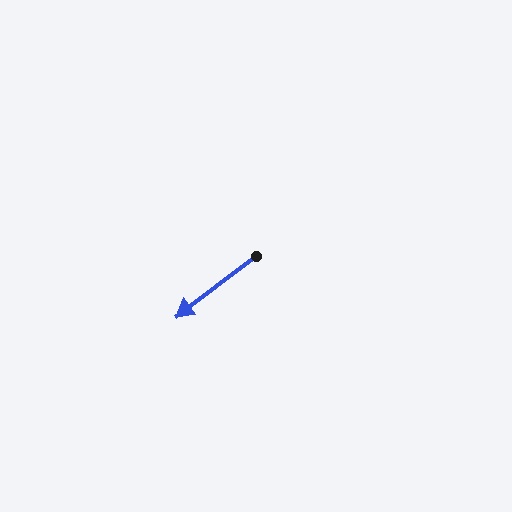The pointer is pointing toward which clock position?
Roughly 8 o'clock.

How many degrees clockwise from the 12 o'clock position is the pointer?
Approximately 233 degrees.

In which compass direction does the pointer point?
Southwest.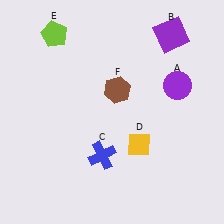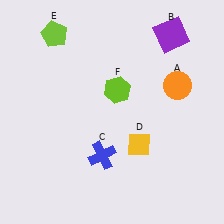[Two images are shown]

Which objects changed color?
A changed from purple to orange. F changed from brown to lime.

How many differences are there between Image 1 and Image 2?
There are 2 differences between the two images.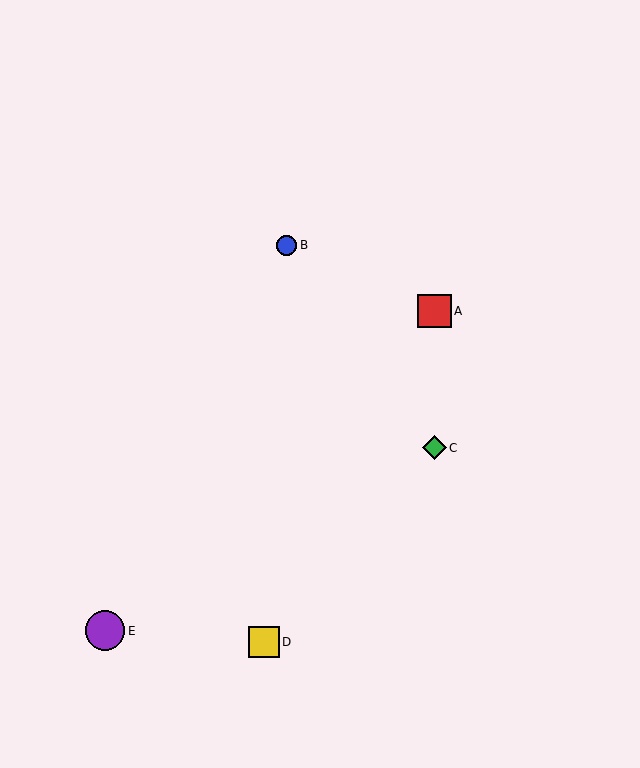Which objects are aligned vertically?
Objects A, C are aligned vertically.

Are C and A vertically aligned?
Yes, both are at x≈435.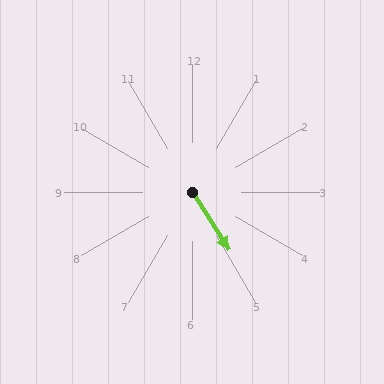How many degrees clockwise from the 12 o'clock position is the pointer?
Approximately 148 degrees.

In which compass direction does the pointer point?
Southeast.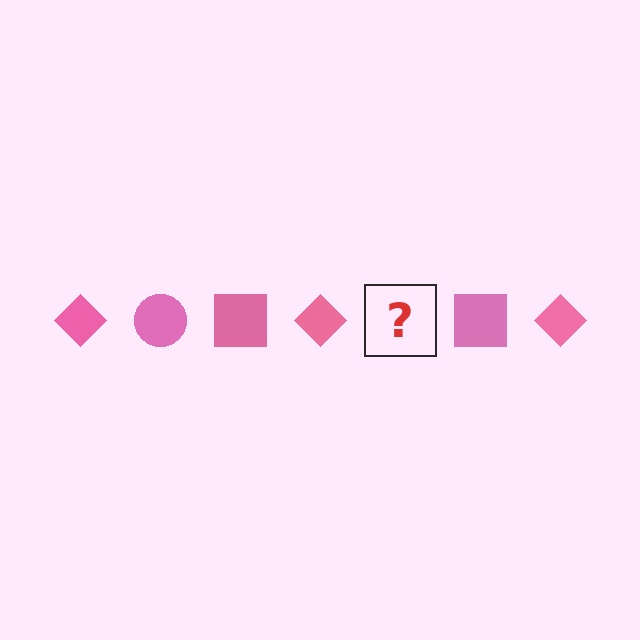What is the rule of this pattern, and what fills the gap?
The rule is that the pattern cycles through diamond, circle, square shapes in pink. The gap should be filled with a pink circle.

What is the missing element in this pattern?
The missing element is a pink circle.